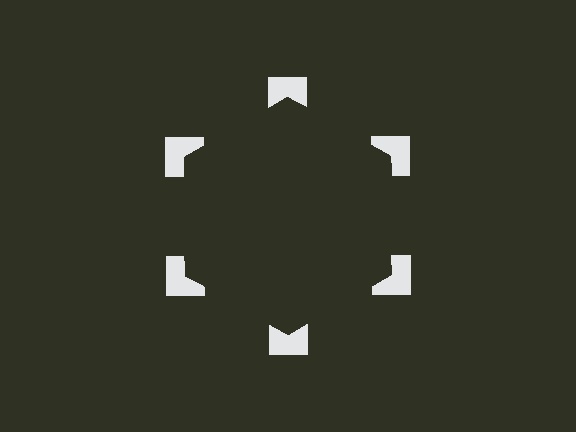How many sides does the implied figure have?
6 sides.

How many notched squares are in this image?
There are 6 — one at each vertex of the illusory hexagon.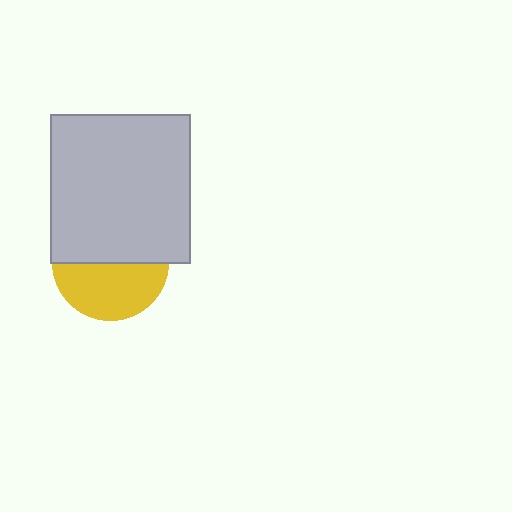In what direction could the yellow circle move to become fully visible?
The yellow circle could move down. That would shift it out from behind the light gray rectangle entirely.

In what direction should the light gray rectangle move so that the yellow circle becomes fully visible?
The light gray rectangle should move up. That is the shortest direction to clear the overlap and leave the yellow circle fully visible.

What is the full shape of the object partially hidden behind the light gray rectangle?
The partially hidden object is a yellow circle.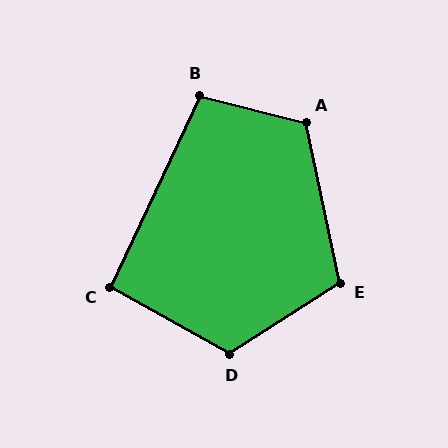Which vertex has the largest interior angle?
D, at approximately 118 degrees.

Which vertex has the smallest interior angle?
C, at approximately 94 degrees.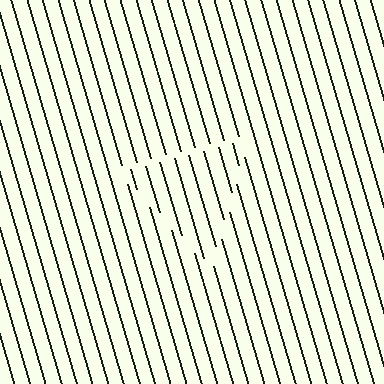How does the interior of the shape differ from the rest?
The interior of the shape contains the same grating, shifted by half a period — the contour is defined by the phase discontinuity where line-ends from the inner and outer gratings abut.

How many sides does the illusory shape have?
3 sides — the line-ends trace a triangle.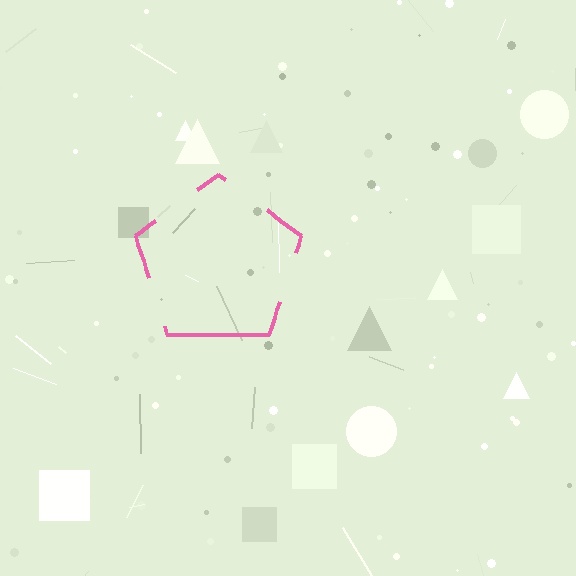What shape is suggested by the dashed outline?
The dashed outline suggests a pentagon.